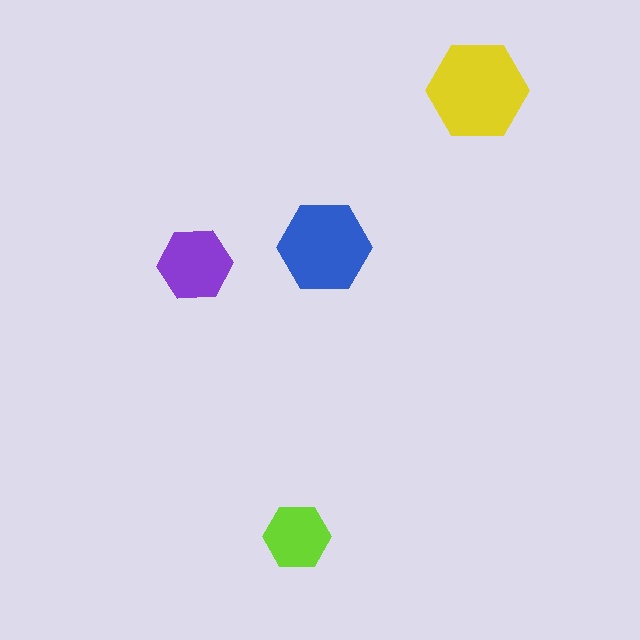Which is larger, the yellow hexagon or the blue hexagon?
The yellow one.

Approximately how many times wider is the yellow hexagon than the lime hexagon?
About 1.5 times wider.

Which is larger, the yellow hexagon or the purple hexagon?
The yellow one.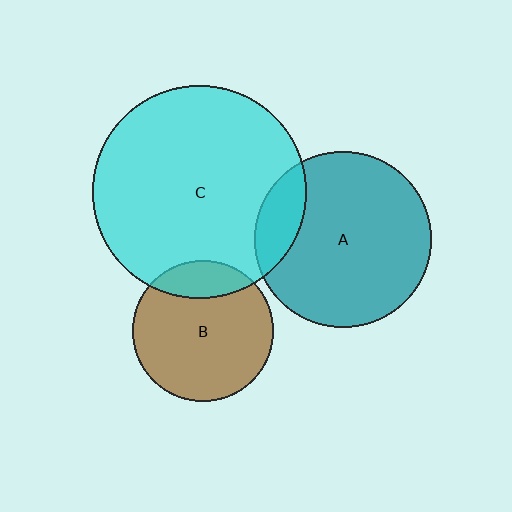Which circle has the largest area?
Circle C (cyan).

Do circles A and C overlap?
Yes.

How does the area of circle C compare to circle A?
Approximately 1.5 times.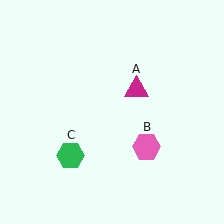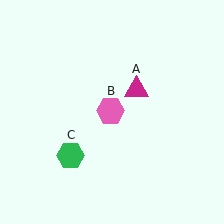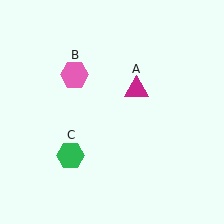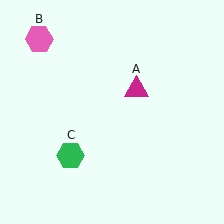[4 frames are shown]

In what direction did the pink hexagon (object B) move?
The pink hexagon (object B) moved up and to the left.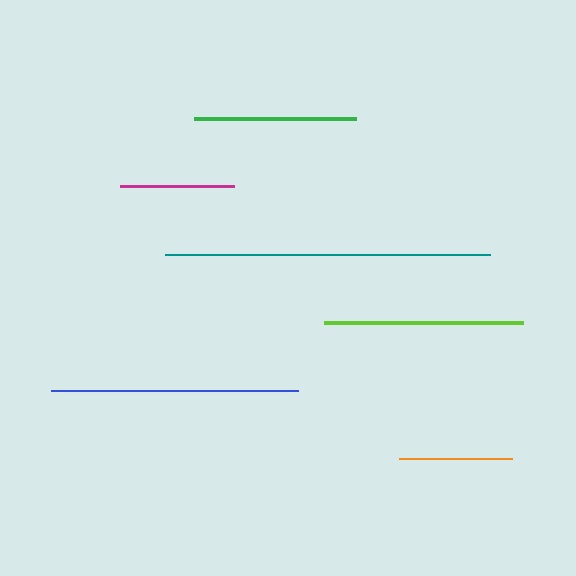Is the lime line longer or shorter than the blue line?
The blue line is longer than the lime line.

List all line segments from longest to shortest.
From longest to shortest: teal, blue, lime, green, magenta, orange.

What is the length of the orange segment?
The orange segment is approximately 113 pixels long.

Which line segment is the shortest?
The orange line is the shortest at approximately 113 pixels.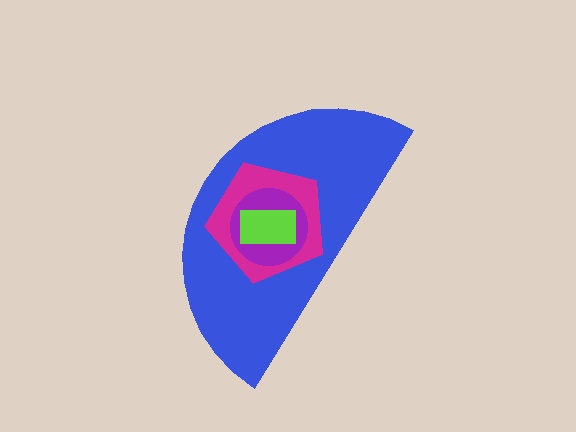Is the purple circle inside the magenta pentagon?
Yes.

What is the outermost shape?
The blue semicircle.